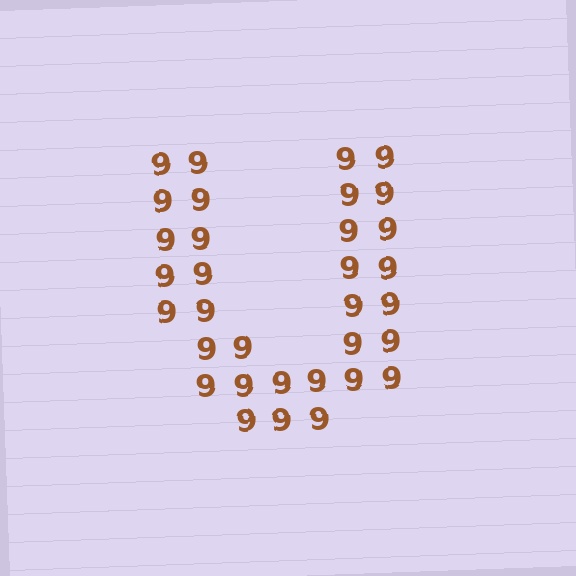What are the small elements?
The small elements are digit 9's.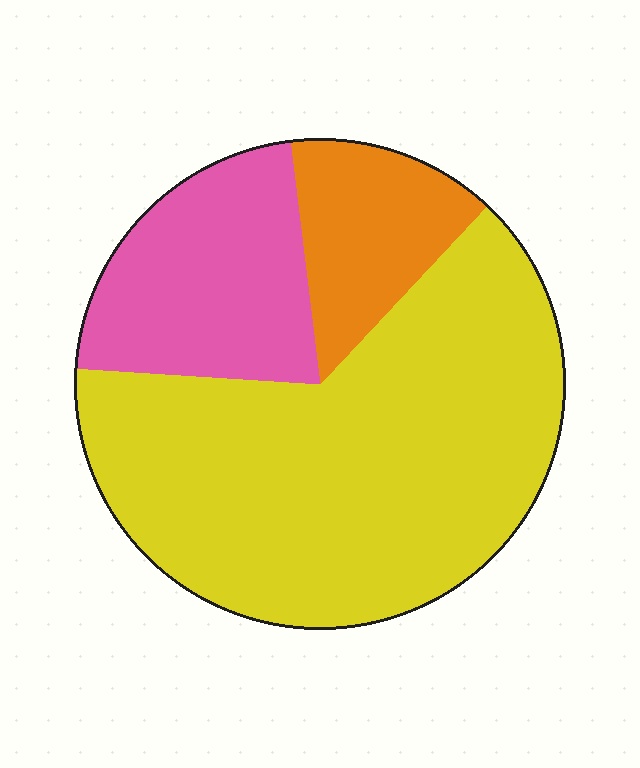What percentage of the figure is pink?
Pink covers 22% of the figure.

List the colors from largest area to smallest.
From largest to smallest: yellow, pink, orange.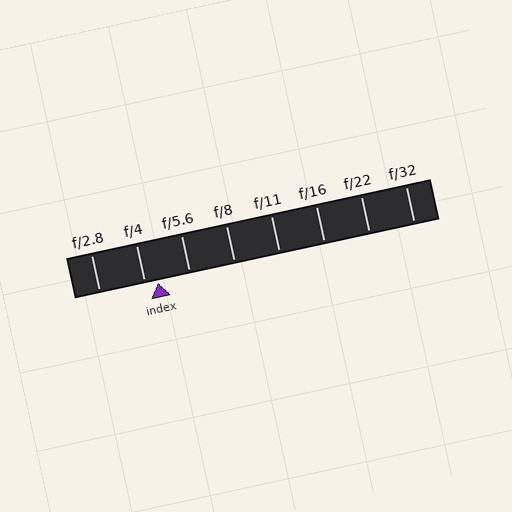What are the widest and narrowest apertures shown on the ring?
The widest aperture shown is f/2.8 and the narrowest is f/32.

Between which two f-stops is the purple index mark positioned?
The index mark is between f/4 and f/5.6.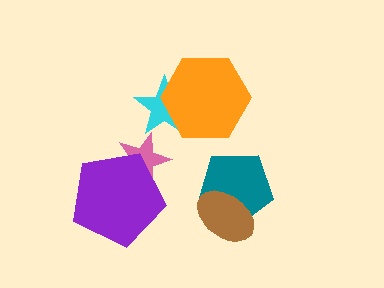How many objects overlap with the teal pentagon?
1 object overlaps with the teal pentagon.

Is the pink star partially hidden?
Yes, it is partially covered by another shape.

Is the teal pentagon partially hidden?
Yes, it is partially covered by another shape.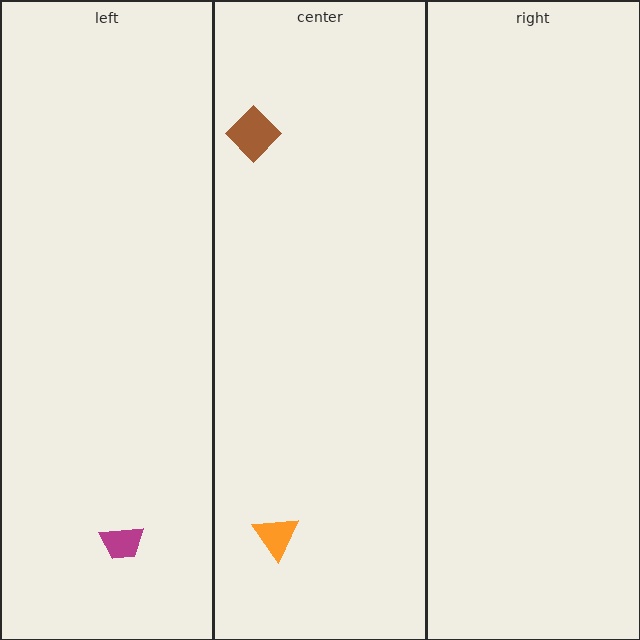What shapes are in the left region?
The magenta trapezoid.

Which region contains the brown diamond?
The center region.